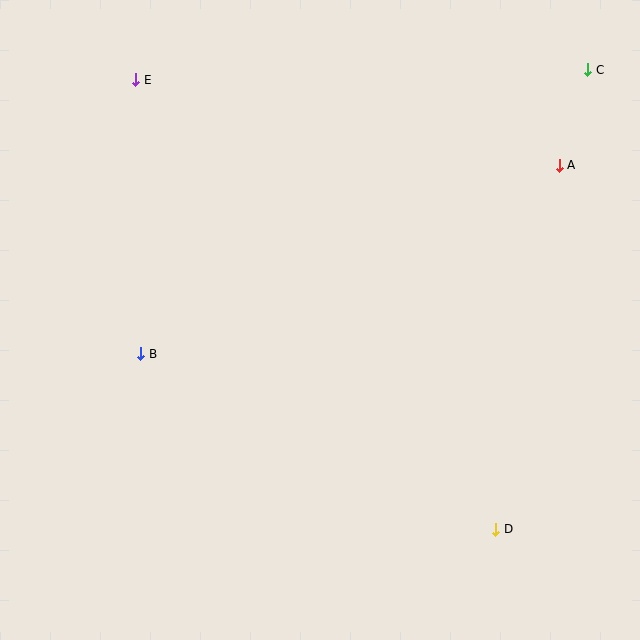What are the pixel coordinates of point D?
Point D is at (496, 529).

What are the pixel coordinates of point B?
Point B is at (141, 354).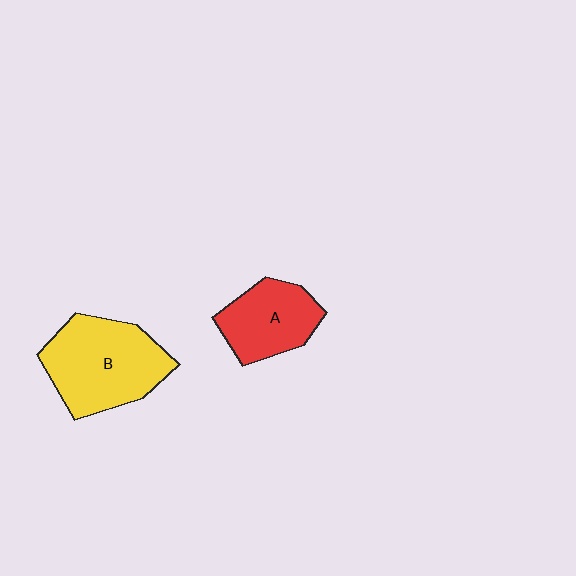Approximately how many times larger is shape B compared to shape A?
Approximately 1.5 times.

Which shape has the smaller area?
Shape A (red).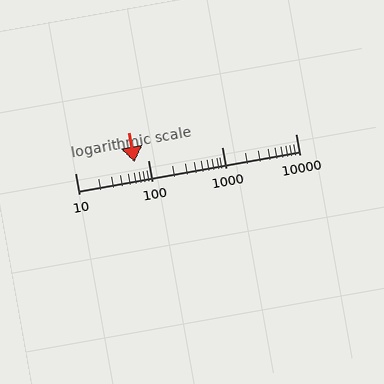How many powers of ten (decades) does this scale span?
The scale spans 3 decades, from 10 to 10000.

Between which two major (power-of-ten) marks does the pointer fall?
The pointer is between 10 and 100.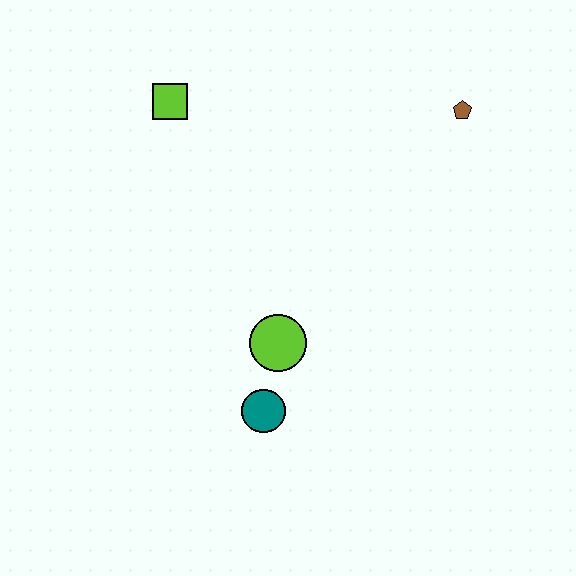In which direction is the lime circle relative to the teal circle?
The lime circle is above the teal circle.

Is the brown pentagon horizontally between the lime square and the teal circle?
No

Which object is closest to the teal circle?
The lime circle is closest to the teal circle.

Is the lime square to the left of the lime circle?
Yes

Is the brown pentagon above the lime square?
No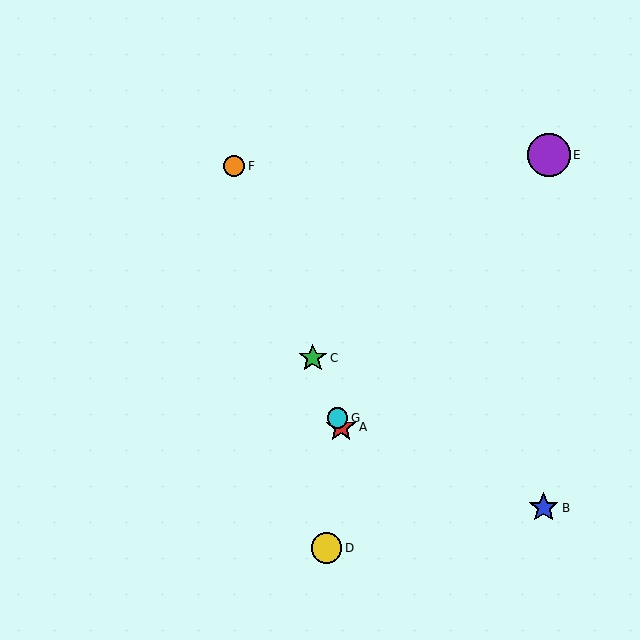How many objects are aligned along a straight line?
4 objects (A, C, F, G) are aligned along a straight line.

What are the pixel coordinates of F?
Object F is at (234, 166).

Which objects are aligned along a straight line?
Objects A, C, F, G are aligned along a straight line.